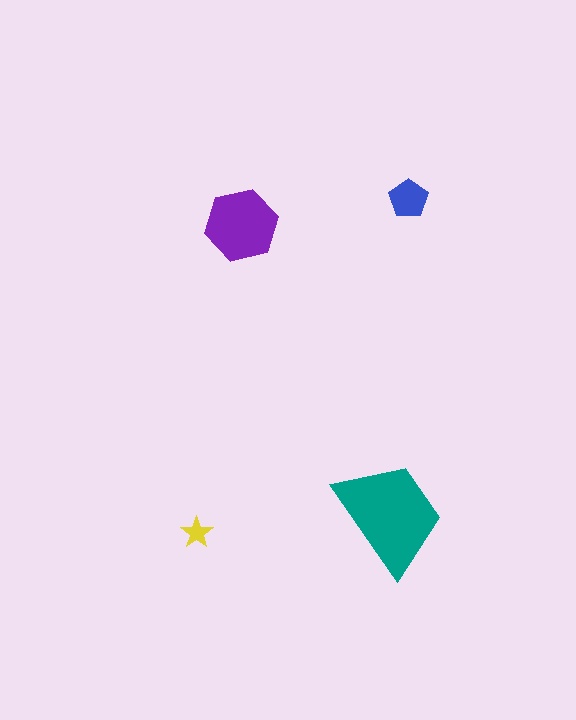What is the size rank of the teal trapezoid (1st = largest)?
1st.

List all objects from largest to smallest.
The teal trapezoid, the purple hexagon, the blue pentagon, the yellow star.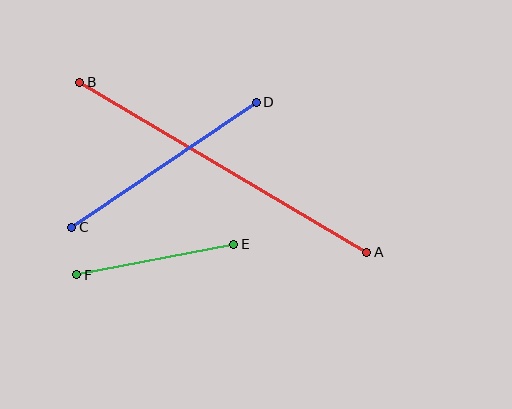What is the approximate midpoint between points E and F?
The midpoint is at approximately (155, 260) pixels.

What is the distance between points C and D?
The distance is approximately 223 pixels.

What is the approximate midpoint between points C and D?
The midpoint is at approximately (164, 165) pixels.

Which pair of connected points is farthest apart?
Points A and B are farthest apart.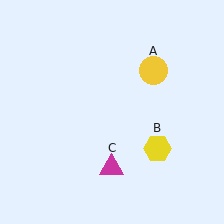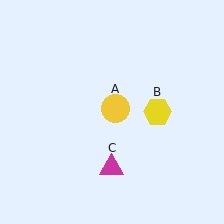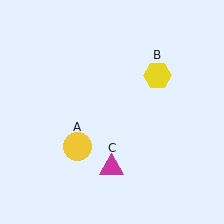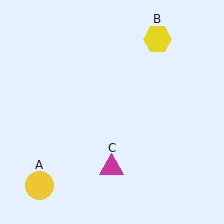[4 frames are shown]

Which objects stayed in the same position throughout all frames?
Magenta triangle (object C) remained stationary.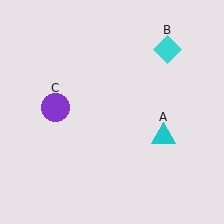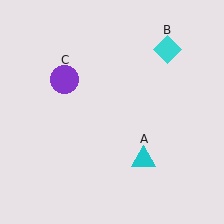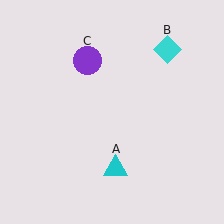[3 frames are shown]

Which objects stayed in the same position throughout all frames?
Cyan diamond (object B) remained stationary.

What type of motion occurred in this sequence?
The cyan triangle (object A), purple circle (object C) rotated clockwise around the center of the scene.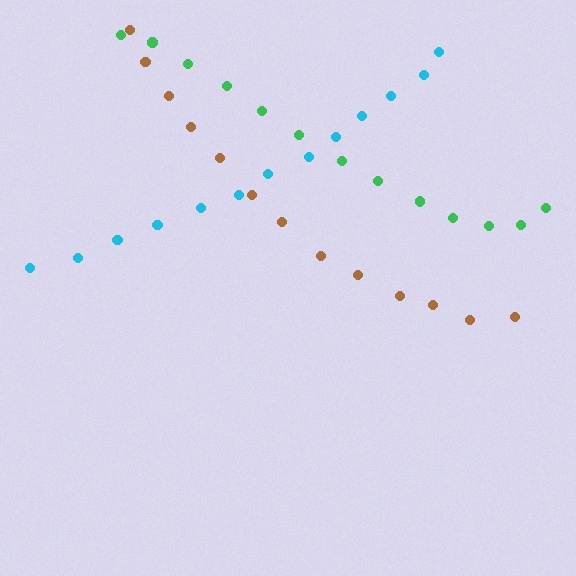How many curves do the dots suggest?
There are 3 distinct paths.